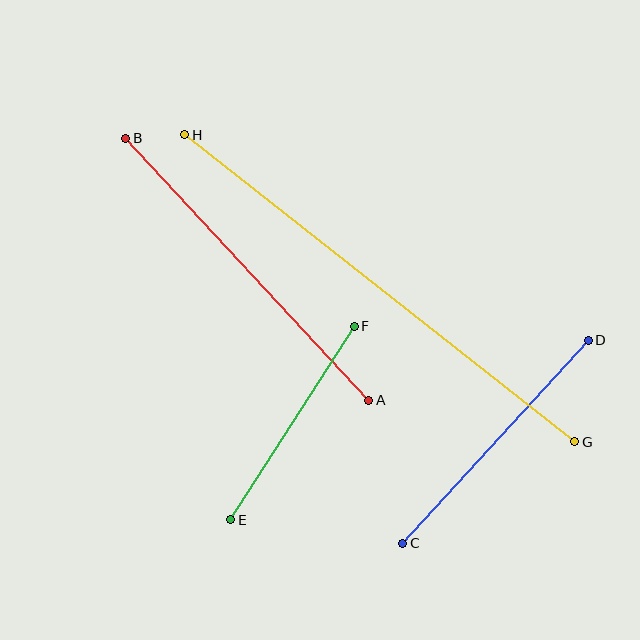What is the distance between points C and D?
The distance is approximately 275 pixels.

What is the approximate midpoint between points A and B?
The midpoint is at approximately (247, 269) pixels.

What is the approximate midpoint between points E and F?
The midpoint is at approximately (292, 423) pixels.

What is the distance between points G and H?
The distance is approximately 496 pixels.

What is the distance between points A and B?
The distance is approximately 357 pixels.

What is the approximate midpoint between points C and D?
The midpoint is at approximately (495, 442) pixels.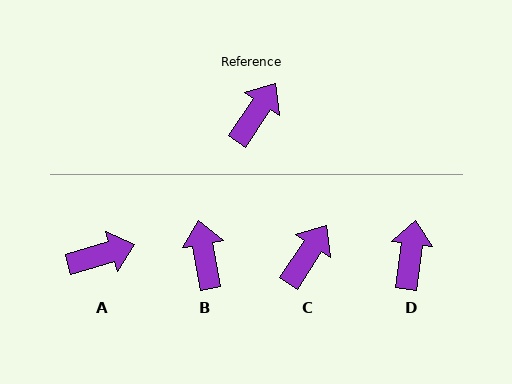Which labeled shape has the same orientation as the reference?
C.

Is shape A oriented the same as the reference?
No, it is off by about 41 degrees.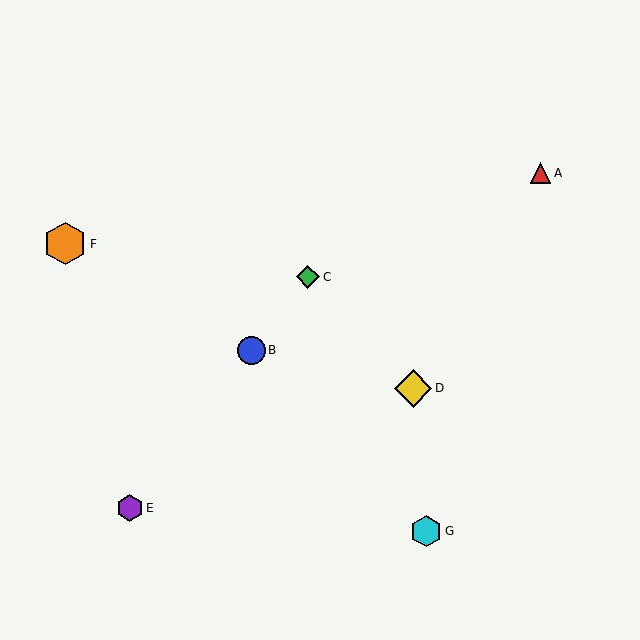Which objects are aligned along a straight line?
Objects B, C, E are aligned along a straight line.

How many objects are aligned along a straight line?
3 objects (B, C, E) are aligned along a straight line.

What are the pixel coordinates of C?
Object C is at (308, 277).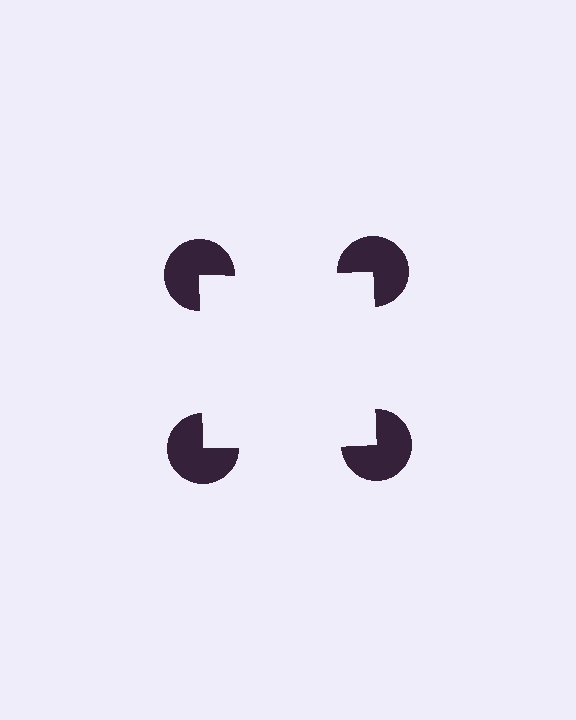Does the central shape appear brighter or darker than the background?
It typically appears slightly brighter than the background, even though no actual brightness change is drawn.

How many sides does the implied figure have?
4 sides.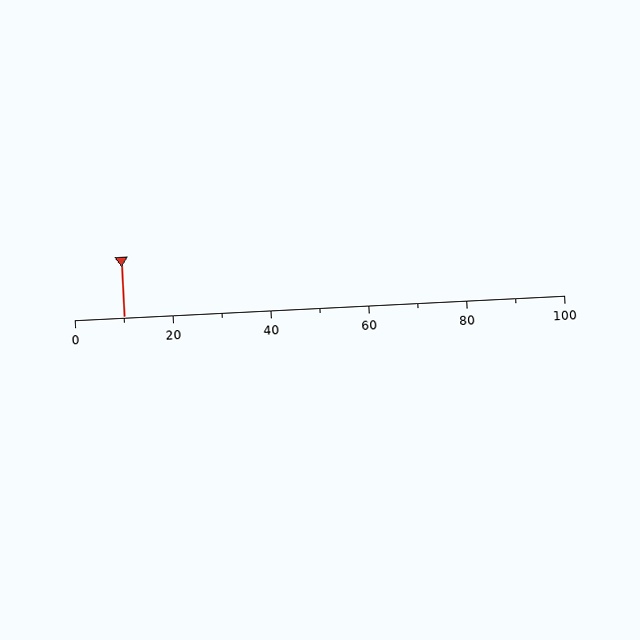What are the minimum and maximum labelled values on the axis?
The axis runs from 0 to 100.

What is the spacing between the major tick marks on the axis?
The major ticks are spaced 20 apart.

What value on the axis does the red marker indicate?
The marker indicates approximately 10.